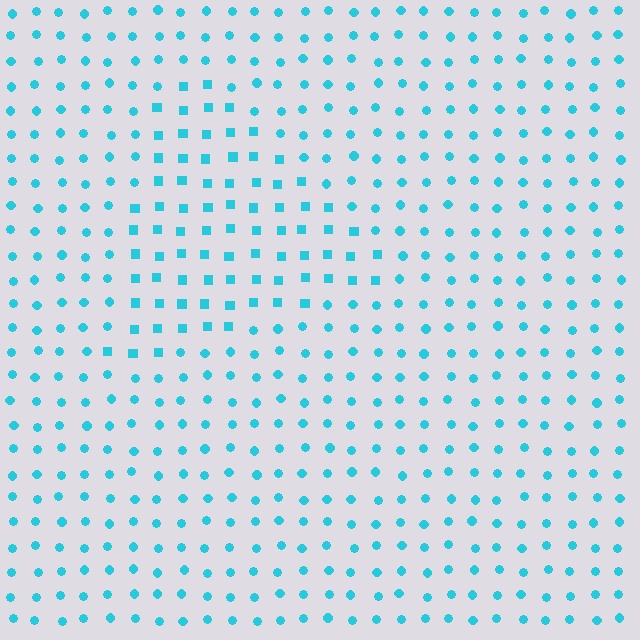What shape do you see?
I see a triangle.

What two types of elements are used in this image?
The image uses squares inside the triangle region and circles outside it.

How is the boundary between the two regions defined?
The boundary is defined by a change in element shape: squares inside vs. circles outside. All elements share the same color and spacing.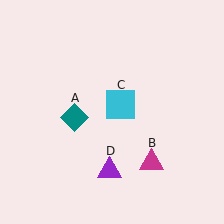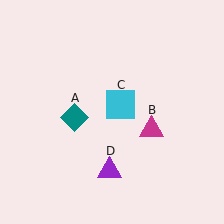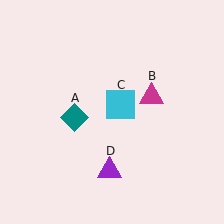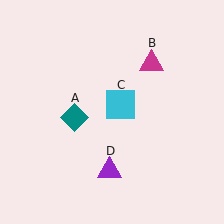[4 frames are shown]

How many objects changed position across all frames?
1 object changed position: magenta triangle (object B).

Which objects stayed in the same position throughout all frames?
Teal diamond (object A) and cyan square (object C) and purple triangle (object D) remained stationary.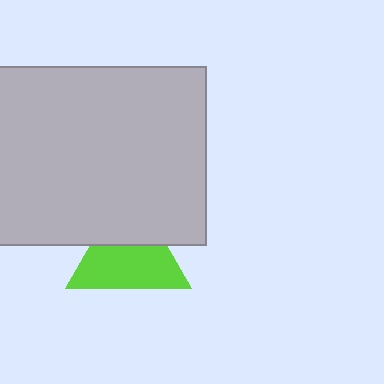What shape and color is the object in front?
The object in front is a light gray rectangle.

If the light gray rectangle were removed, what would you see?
You would see the complete lime triangle.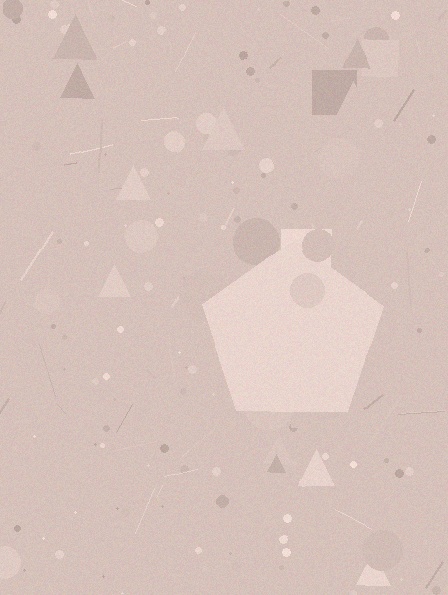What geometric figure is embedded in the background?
A pentagon is embedded in the background.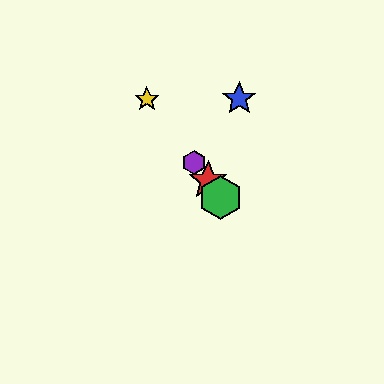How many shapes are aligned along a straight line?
4 shapes (the red star, the green hexagon, the yellow star, the purple hexagon) are aligned along a straight line.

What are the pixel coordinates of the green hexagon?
The green hexagon is at (221, 197).